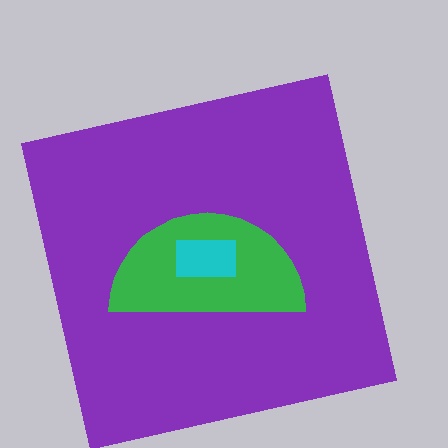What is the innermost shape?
The cyan rectangle.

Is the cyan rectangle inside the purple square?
Yes.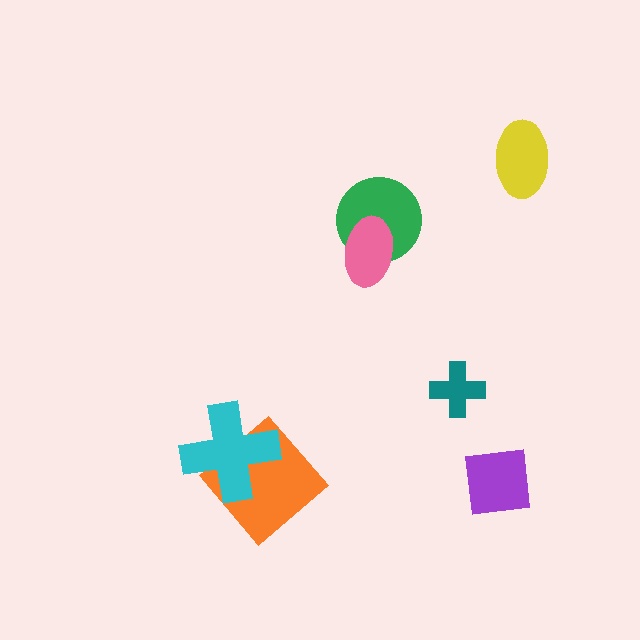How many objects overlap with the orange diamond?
1 object overlaps with the orange diamond.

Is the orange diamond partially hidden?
Yes, it is partially covered by another shape.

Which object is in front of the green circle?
The pink ellipse is in front of the green circle.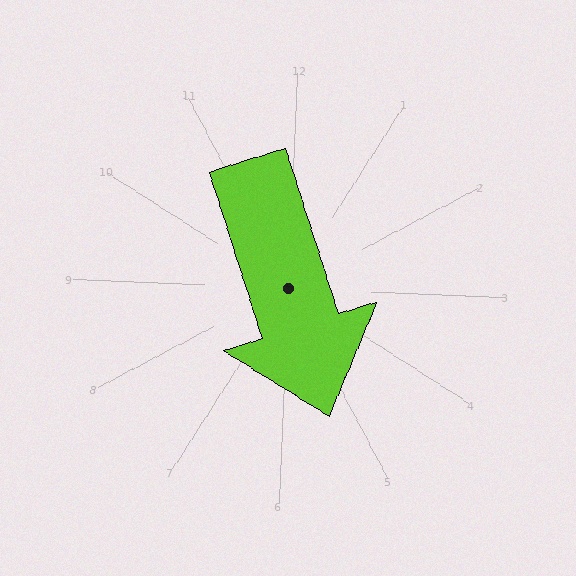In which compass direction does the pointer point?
South.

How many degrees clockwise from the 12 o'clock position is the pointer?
Approximately 160 degrees.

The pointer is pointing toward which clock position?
Roughly 5 o'clock.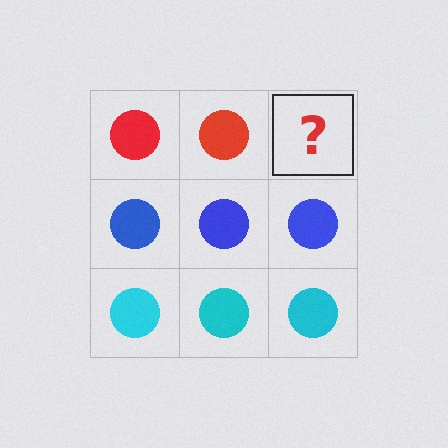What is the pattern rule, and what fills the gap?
The rule is that each row has a consistent color. The gap should be filled with a red circle.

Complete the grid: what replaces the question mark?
The question mark should be replaced with a red circle.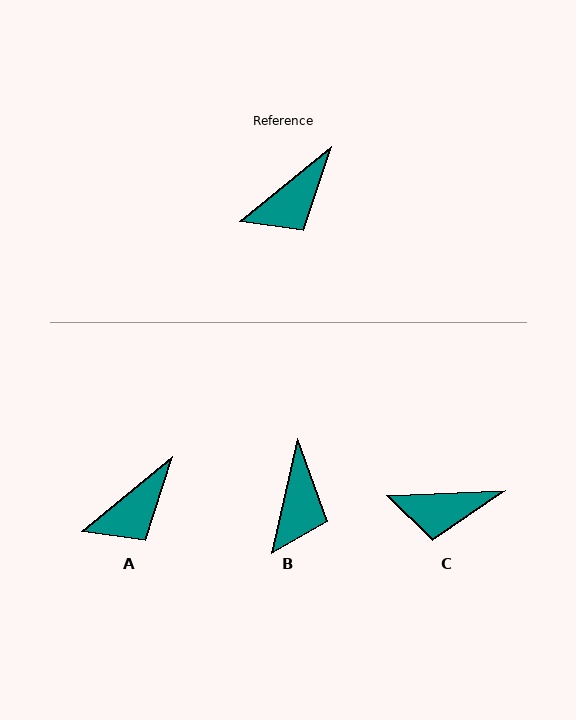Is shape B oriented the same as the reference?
No, it is off by about 37 degrees.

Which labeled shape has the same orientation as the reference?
A.